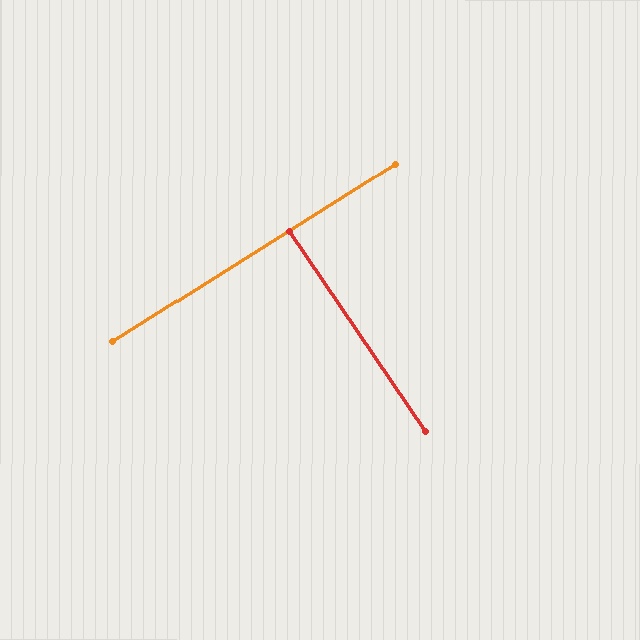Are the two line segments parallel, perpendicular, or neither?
Perpendicular — they meet at approximately 88°.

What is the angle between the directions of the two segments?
Approximately 88 degrees.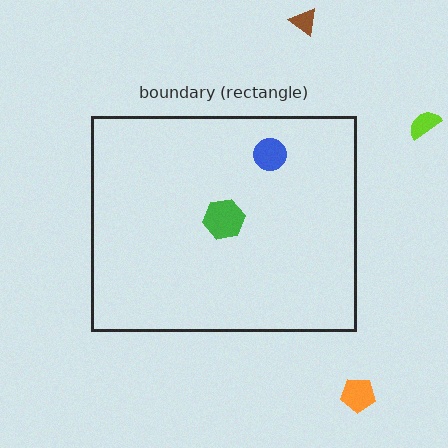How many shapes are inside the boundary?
2 inside, 3 outside.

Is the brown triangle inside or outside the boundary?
Outside.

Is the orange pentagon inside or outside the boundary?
Outside.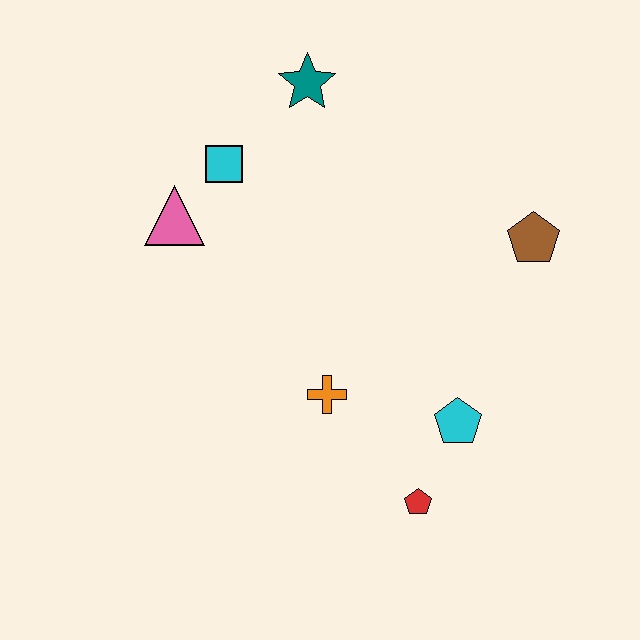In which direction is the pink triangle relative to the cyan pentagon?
The pink triangle is to the left of the cyan pentagon.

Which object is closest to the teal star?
The cyan square is closest to the teal star.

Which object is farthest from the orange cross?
The teal star is farthest from the orange cross.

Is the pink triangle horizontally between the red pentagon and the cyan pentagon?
No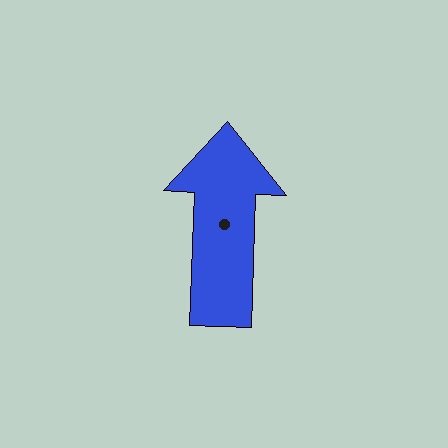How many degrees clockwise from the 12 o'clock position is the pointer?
Approximately 2 degrees.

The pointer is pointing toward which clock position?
Roughly 12 o'clock.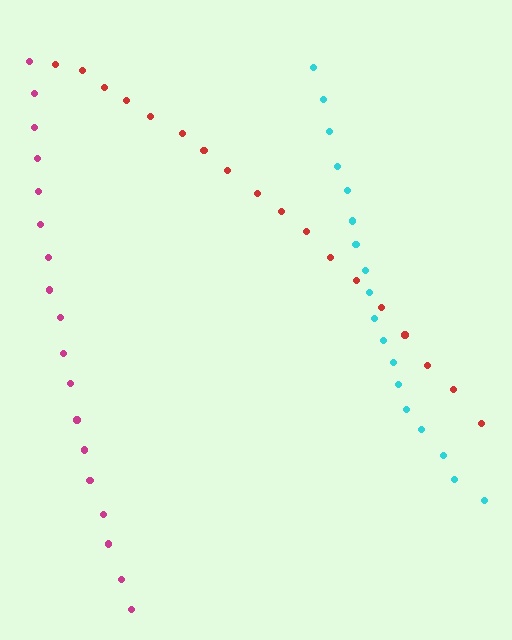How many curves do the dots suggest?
There are 3 distinct paths.